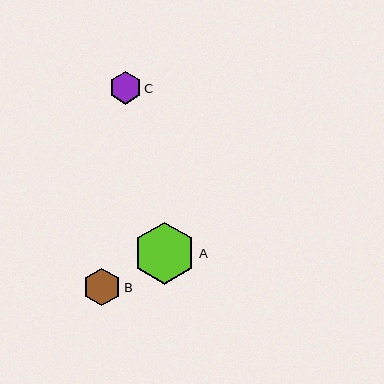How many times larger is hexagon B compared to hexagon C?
Hexagon B is approximately 1.2 times the size of hexagon C.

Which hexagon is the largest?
Hexagon A is the largest with a size of approximately 62 pixels.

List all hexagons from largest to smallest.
From largest to smallest: A, B, C.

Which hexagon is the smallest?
Hexagon C is the smallest with a size of approximately 33 pixels.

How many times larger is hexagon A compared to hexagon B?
Hexagon A is approximately 1.6 times the size of hexagon B.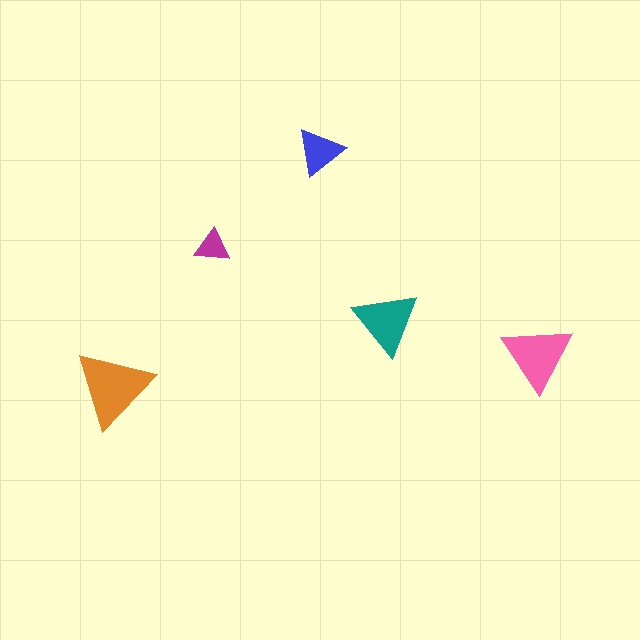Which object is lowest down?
The orange triangle is bottommost.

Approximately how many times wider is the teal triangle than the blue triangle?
About 1.5 times wider.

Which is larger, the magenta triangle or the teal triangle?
The teal one.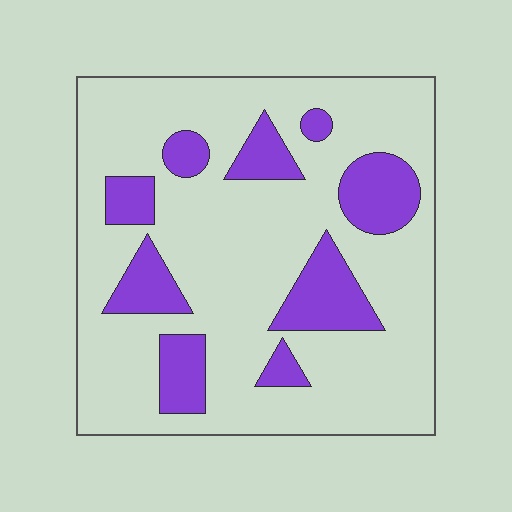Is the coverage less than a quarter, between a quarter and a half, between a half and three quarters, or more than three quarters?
Less than a quarter.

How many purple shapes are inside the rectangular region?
9.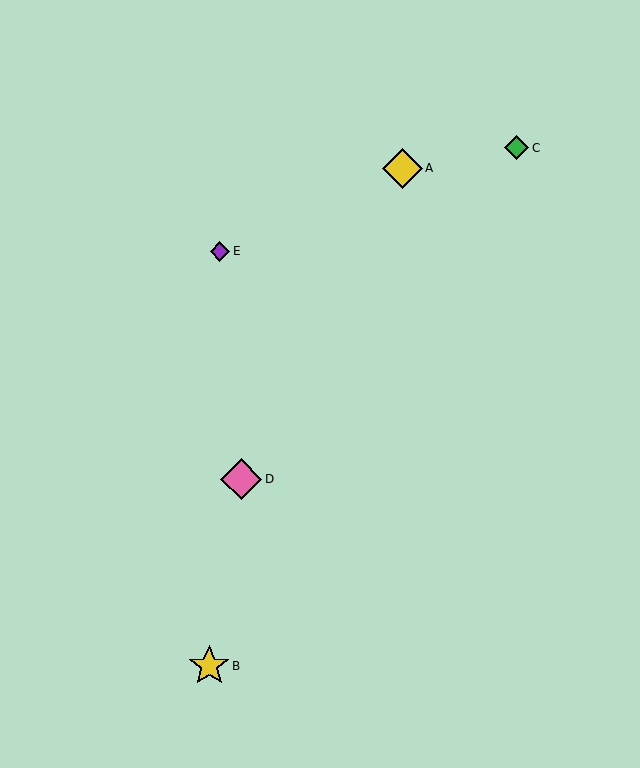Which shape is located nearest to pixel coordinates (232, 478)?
The pink diamond (labeled D) at (241, 479) is nearest to that location.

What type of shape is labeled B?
Shape B is a yellow star.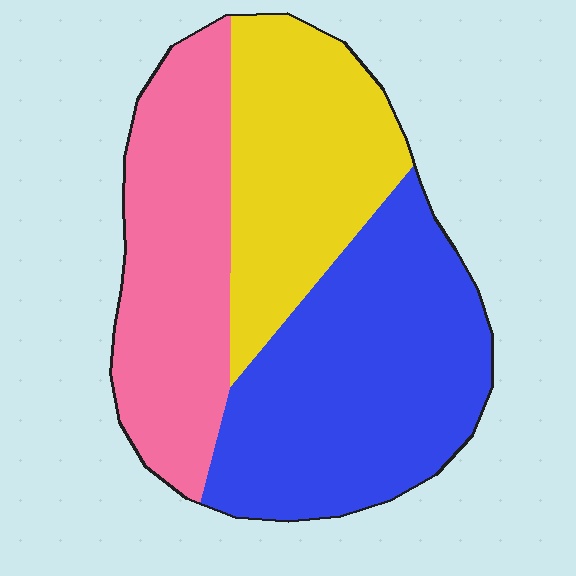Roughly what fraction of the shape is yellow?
Yellow takes up about one quarter (1/4) of the shape.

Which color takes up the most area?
Blue, at roughly 40%.